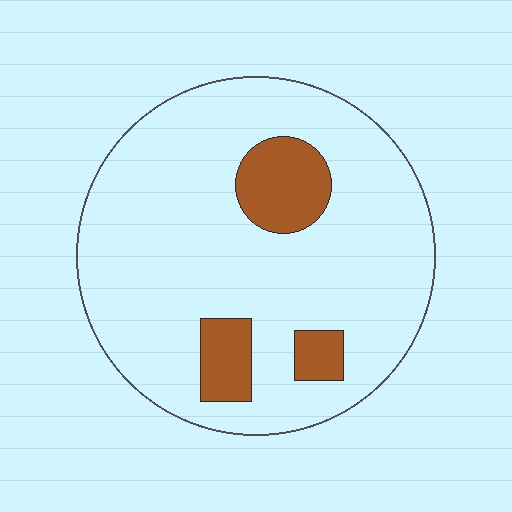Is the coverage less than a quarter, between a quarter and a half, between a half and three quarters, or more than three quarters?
Less than a quarter.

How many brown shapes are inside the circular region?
3.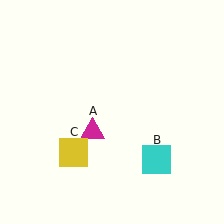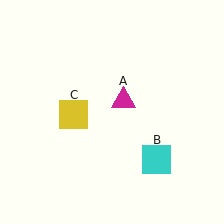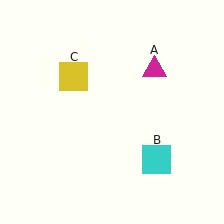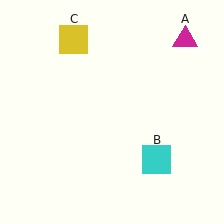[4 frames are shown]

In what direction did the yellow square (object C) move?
The yellow square (object C) moved up.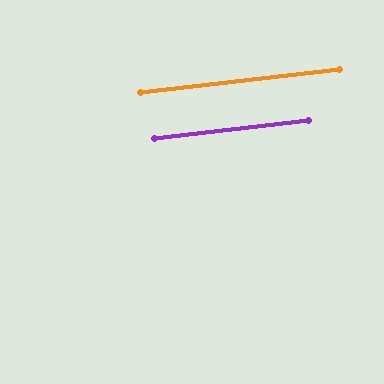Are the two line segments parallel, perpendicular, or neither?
Parallel — their directions differ by only 0.3°.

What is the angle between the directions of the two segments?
Approximately 0 degrees.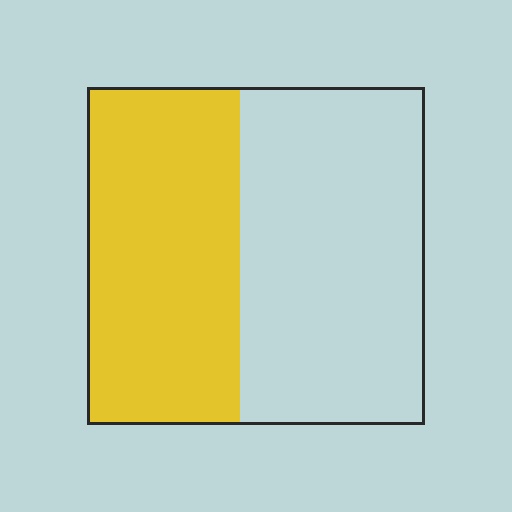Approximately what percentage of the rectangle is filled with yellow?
Approximately 45%.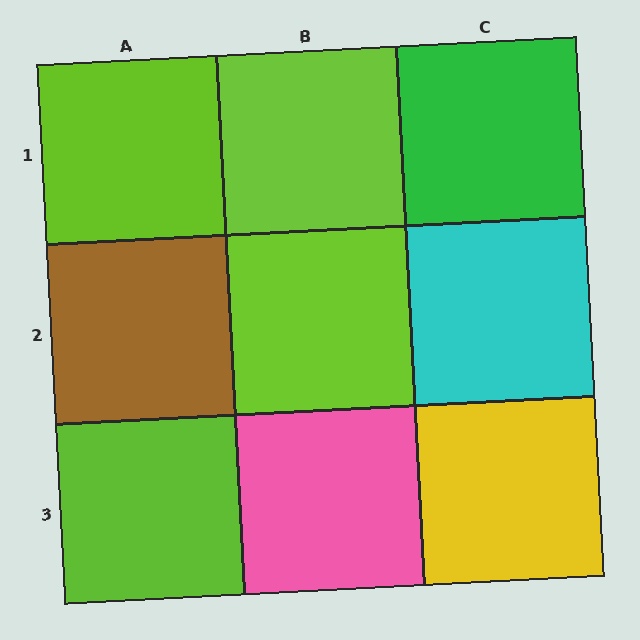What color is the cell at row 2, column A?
Brown.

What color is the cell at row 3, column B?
Pink.